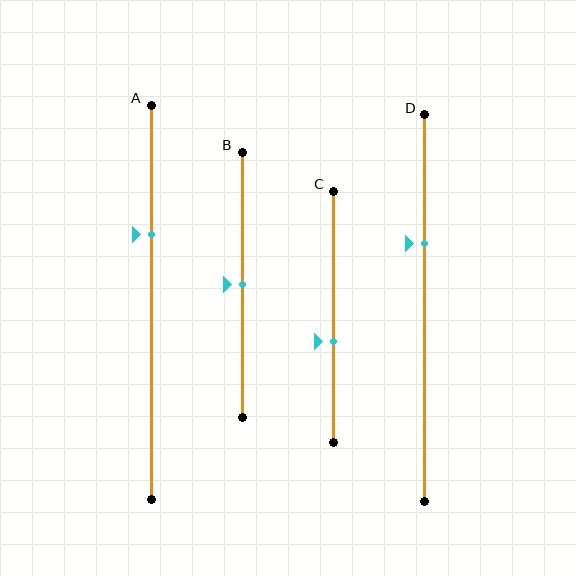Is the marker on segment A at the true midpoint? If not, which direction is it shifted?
No, the marker on segment A is shifted upward by about 17% of the segment length.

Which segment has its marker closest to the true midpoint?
Segment B has its marker closest to the true midpoint.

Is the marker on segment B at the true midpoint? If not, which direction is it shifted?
Yes, the marker on segment B is at the true midpoint.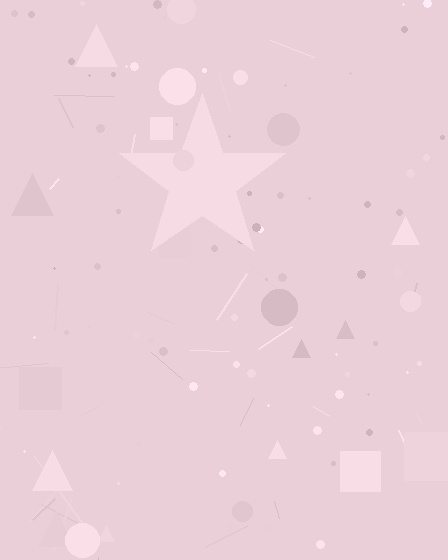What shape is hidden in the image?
A star is hidden in the image.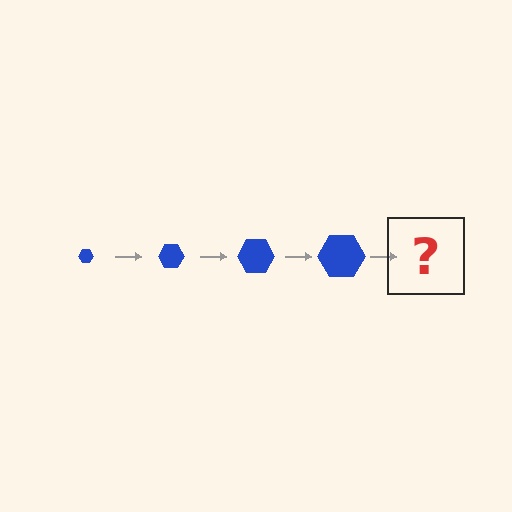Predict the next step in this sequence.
The next step is a blue hexagon, larger than the previous one.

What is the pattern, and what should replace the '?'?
The pattern is that the hexagon gets progressively larger each step. The '?' should be a blue hexagon, larger than the previous one.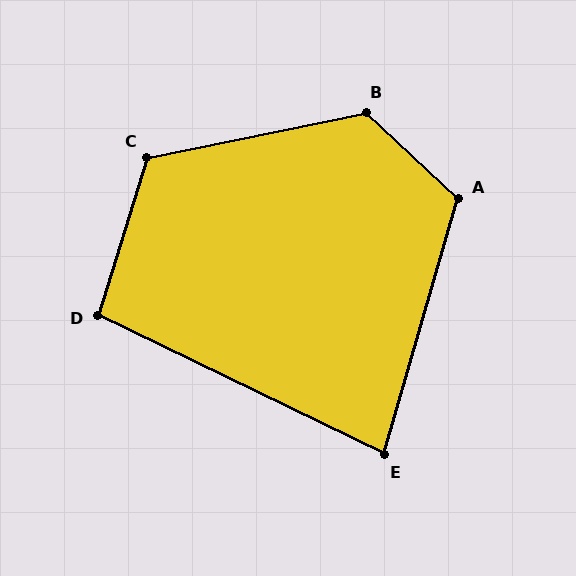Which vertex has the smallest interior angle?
E, at approximately 80 degrees.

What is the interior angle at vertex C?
Approximately 119 degrees (obtuse).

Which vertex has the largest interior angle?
B, at approximately 125 degrees.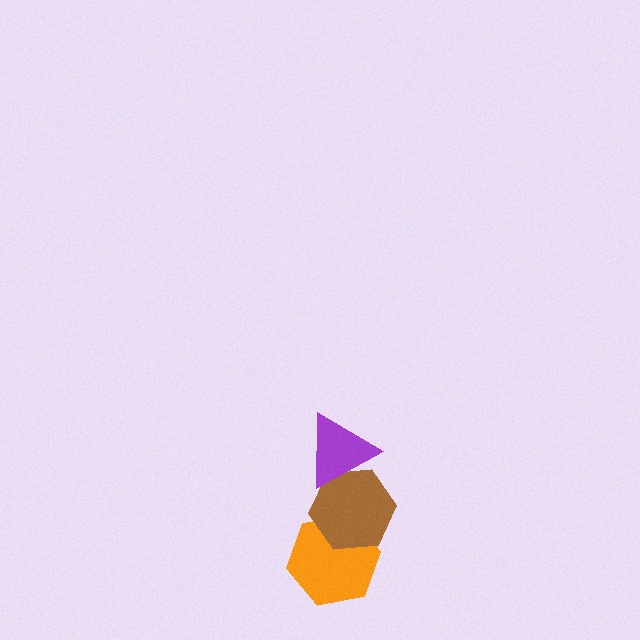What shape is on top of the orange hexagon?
The brown hexagon is on top of the orange hexagon.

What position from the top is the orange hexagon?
The orange hexagon is 3rd from the top.